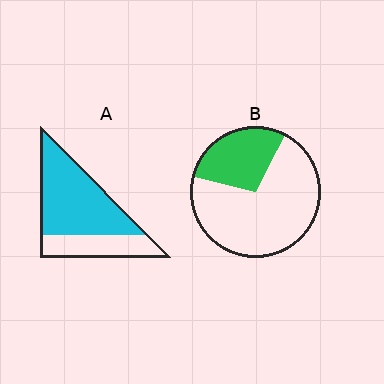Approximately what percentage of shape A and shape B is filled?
A is approximately 70% and B is approximately 30%.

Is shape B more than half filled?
No.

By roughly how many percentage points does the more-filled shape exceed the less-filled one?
By roughly 40 percentage points (A over B).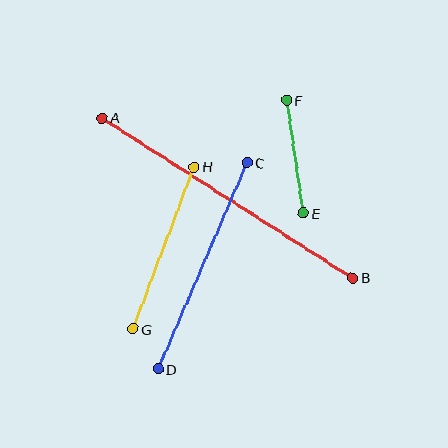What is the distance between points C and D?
The distance is approximately 225 pixels.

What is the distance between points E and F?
The distance is approximately 114 pixels.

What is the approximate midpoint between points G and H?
The midpoint is at approximately (164, 248) pixels.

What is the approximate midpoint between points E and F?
The midpoint is at approximately (295, 157) pixels.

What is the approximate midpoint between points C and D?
The midpoint is at approximately (203, 266) pixels.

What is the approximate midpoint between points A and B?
The midpoint is at approximately (227, 198) pixels.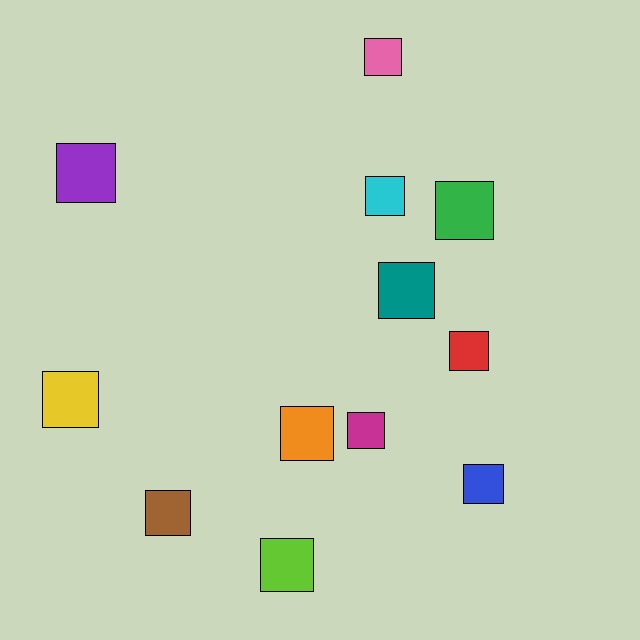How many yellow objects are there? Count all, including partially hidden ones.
There is 1 yellow object.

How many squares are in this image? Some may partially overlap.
There are 12 squares.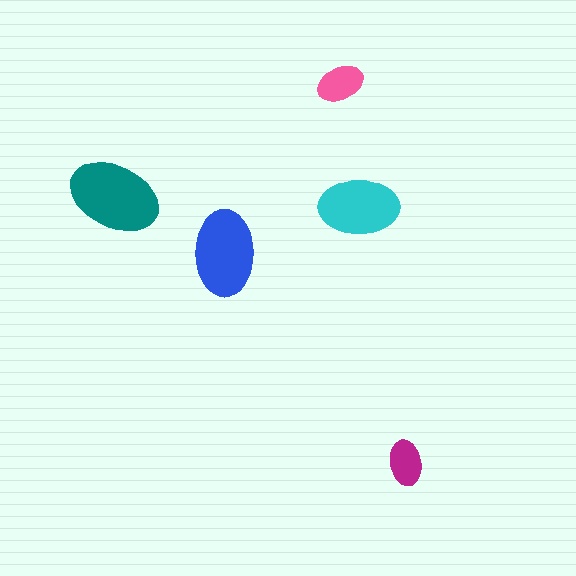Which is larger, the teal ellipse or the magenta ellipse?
The teal one.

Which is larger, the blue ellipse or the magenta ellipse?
The blue one.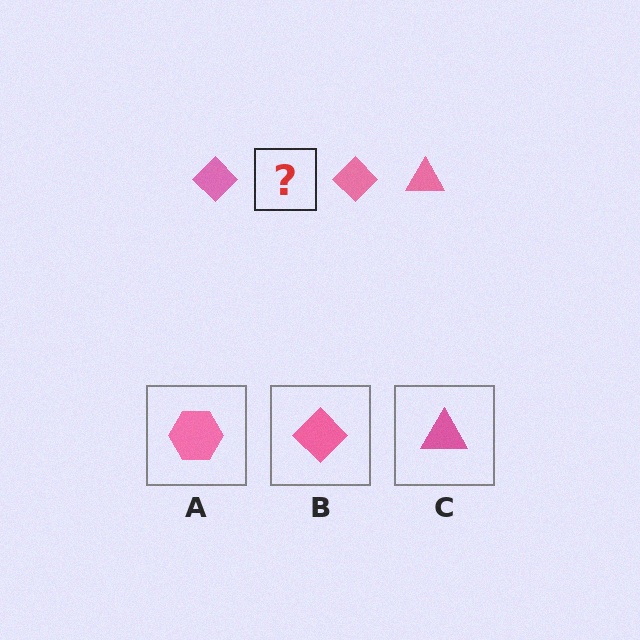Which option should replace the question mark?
Option C.